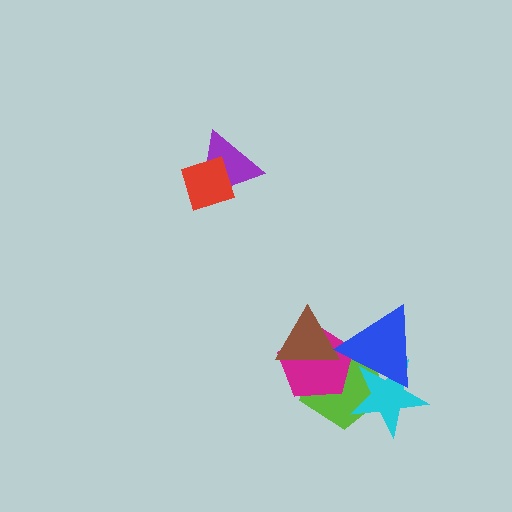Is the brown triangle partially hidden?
Yes, it is partially covered by another shape.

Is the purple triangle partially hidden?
Yes, it is partially covered by another shape.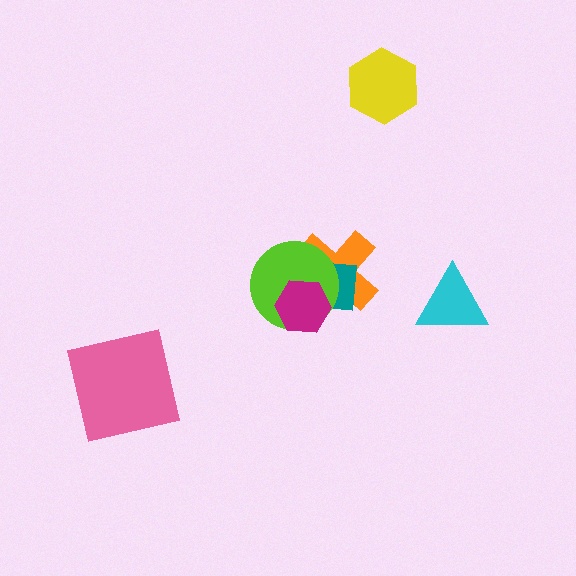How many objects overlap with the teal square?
3 objects overlap with the teal square.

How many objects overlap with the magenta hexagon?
3 objects overlap with the magenta hexagon.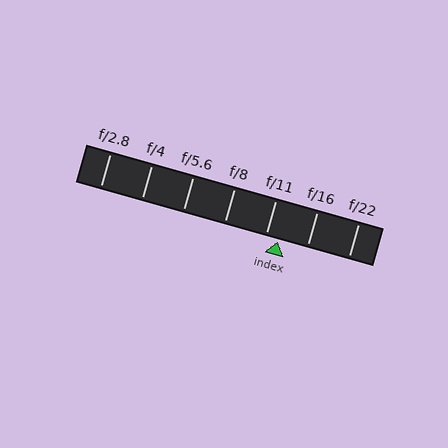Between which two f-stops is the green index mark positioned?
The index mark is between f/11 and f/16.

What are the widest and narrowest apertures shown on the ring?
The widest aperture shown is f/2.8 and the narrowest is f/22.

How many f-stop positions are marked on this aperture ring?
There are 7 f-stop positions marked.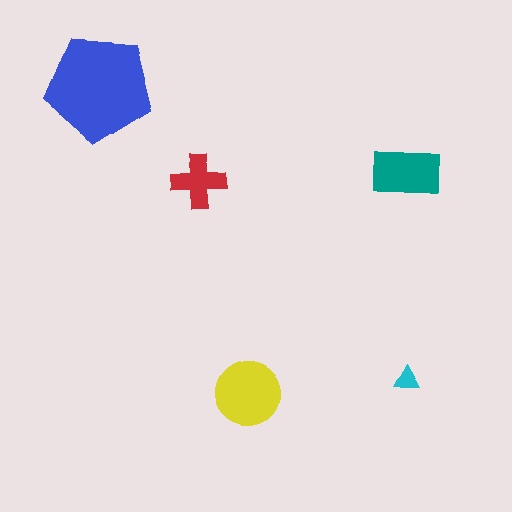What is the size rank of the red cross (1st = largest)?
4th.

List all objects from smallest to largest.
The cyan triangle, the red cross, the teal rectangle, the yellow circle, the blue pentagon.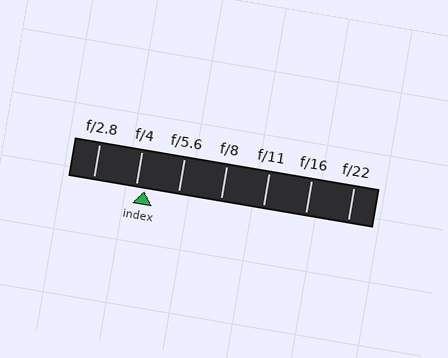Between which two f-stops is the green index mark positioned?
The index mark is between f/4 and f/5.6.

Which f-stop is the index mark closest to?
The index mark is closest to f/4.